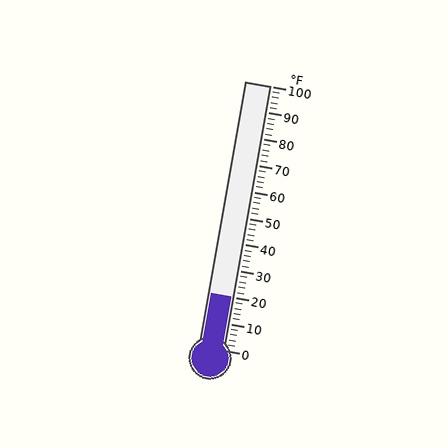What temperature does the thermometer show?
The thermometer shows approximately 20°F.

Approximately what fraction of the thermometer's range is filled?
The thermometer is filled to approximately 20% of its range.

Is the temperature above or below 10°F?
The temperature is above 10°F.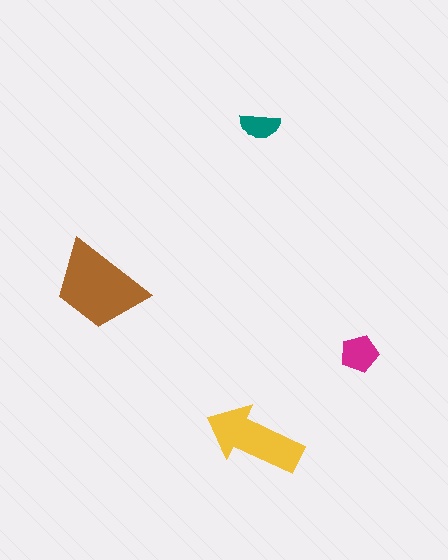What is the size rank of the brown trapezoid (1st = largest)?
1st.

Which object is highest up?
The teal semicircle is topmost.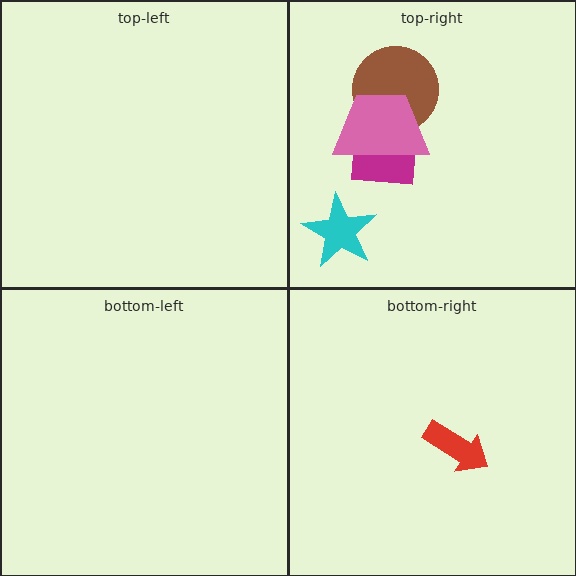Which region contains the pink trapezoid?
The top-right region.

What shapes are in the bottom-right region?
The red arrow.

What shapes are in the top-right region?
The magenta square, the brown circle, the cyan star, the pink trapezoid.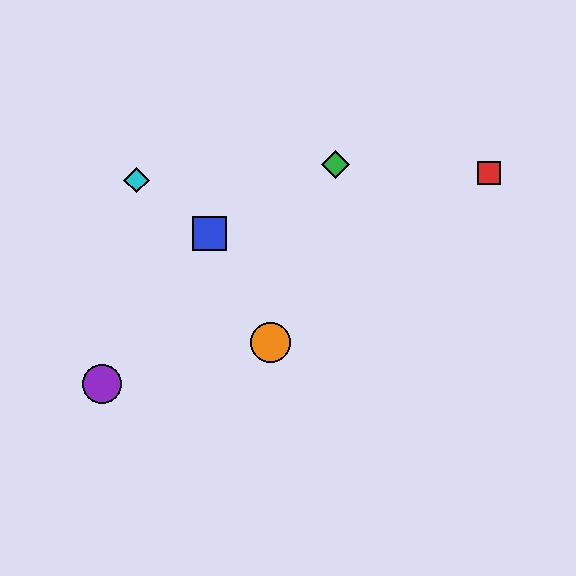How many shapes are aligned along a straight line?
3 shapes (the blue square, the yellow diamond, the orange circle) are aligned along a straight line.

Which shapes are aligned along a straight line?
The blue square, the yellow diamond, the orange circle are aligned along a straight line.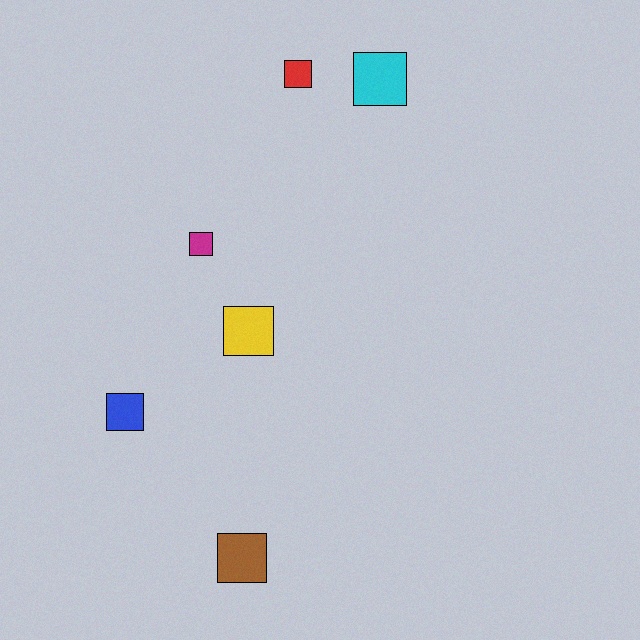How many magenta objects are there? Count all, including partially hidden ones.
There is 1 magenta object.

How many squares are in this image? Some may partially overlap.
There are 6 squares.